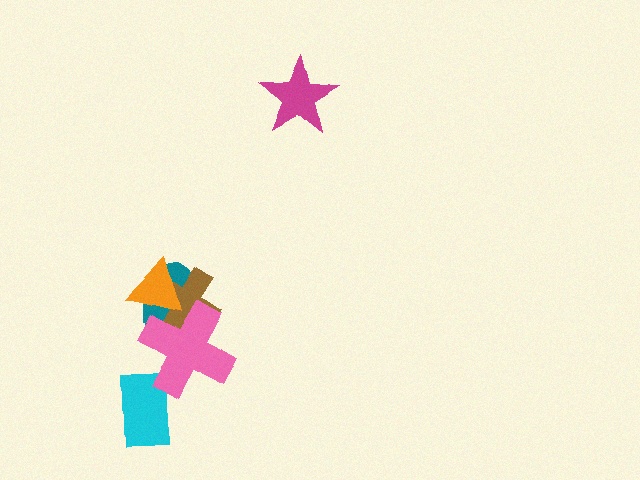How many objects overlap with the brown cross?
3 objects overlap with the brown cross.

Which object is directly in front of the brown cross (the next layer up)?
The orange triangle is directly in front of the brown cross.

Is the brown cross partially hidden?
Yes, it is partially covered by another shape.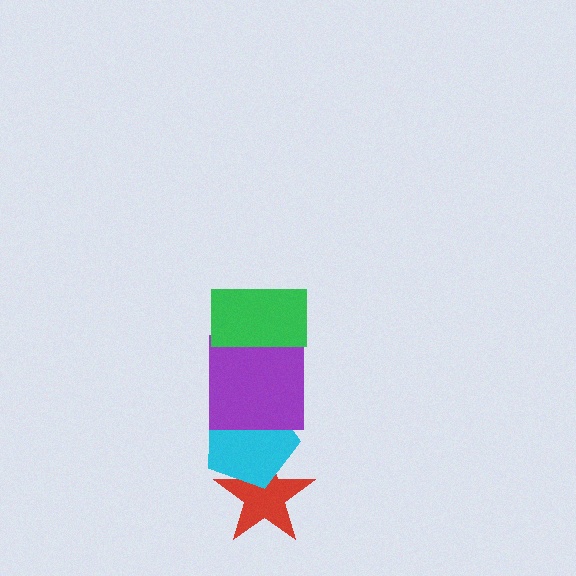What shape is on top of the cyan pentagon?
The purple square is on top of the cyan pentagon.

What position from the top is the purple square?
The purple square is 2nd from the top.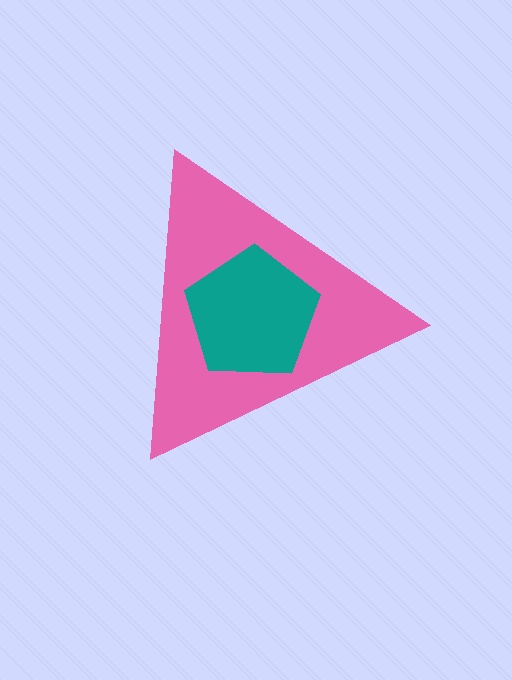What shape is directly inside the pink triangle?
The teal pentagon.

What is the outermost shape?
The pink triangle.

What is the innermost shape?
The teal pentagon.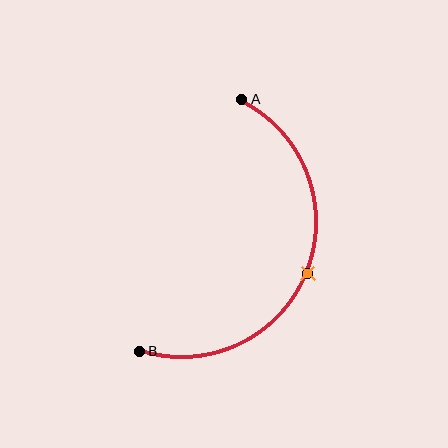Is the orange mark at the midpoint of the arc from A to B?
Yes. The orange mark lies on the arc at equal arc-length from both A and B — it is the arc midpoint.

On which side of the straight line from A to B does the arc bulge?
The arc bulges to the right of the straight line connecting A and B.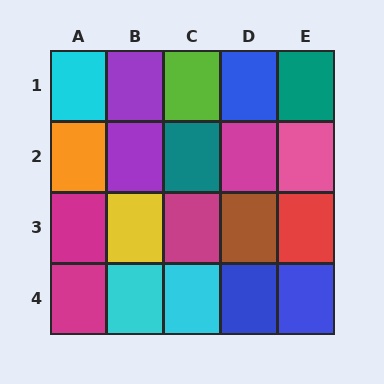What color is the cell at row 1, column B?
Purple.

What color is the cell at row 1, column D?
Blue.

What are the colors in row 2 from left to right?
Orange, purple, teal, magenta, pink.